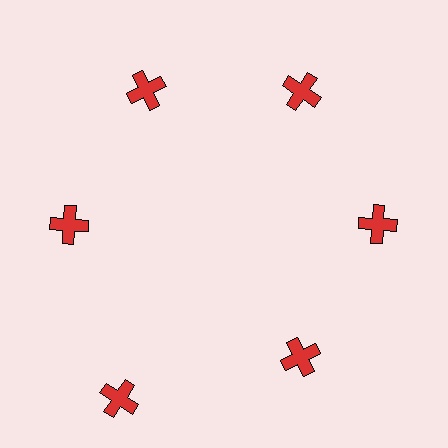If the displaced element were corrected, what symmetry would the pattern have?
It would have 6-fold rotational symmetry — the pattern would map onto itself every 60 degrees.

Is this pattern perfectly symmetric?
No. The 6 red crosses are arranged in a ring, but one element near the 7 o'clock position is pushed outward from the center, breaking the 6-fold rotational symmetry.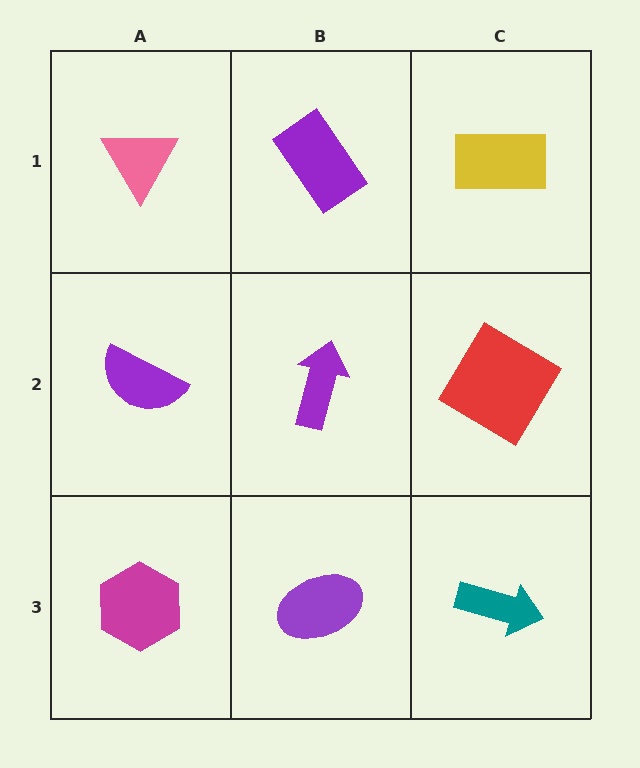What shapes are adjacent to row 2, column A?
A pink triangle (row 1, column A), a magenta hexagon (row 3, column A), a purple arrow (row 2, column B).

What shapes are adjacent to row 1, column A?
A purple semicircle (row 2, column A), a purple rectangle (row 1, column B).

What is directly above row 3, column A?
A purple semicircle.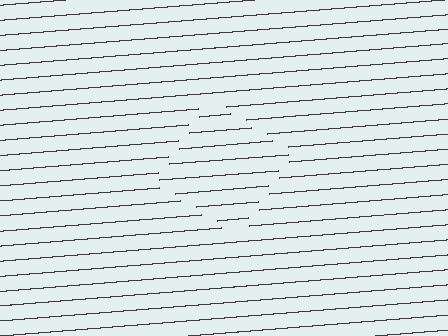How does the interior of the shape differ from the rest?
The interior of the shape contains the same grating, shifted by half a period — the contour is defined by the phase discontinuity where line-ends from the inner and outer gratings abut.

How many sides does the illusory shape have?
4 sides — the line-ends trace a square.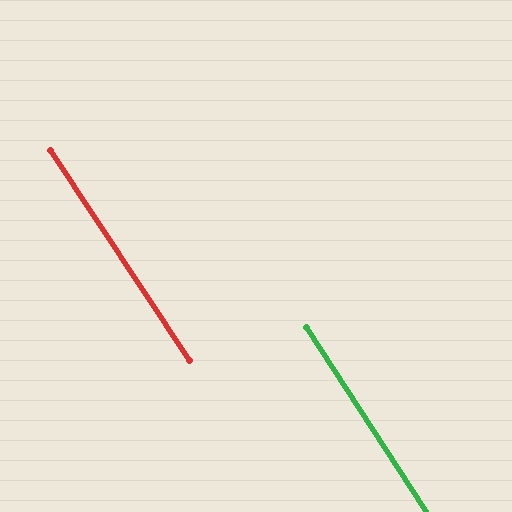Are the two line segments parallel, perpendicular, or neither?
Parallel — their directions differ by only 0.5°.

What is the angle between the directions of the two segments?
Approximately 0 degrees.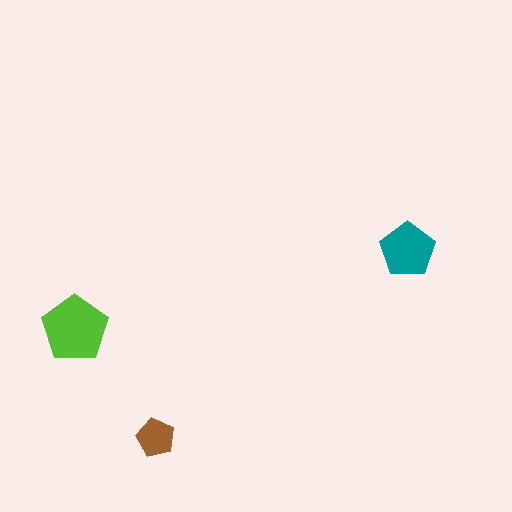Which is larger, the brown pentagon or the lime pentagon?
The lime one.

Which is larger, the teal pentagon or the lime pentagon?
The lime one.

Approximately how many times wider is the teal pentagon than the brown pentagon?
About 1.5 times wider.